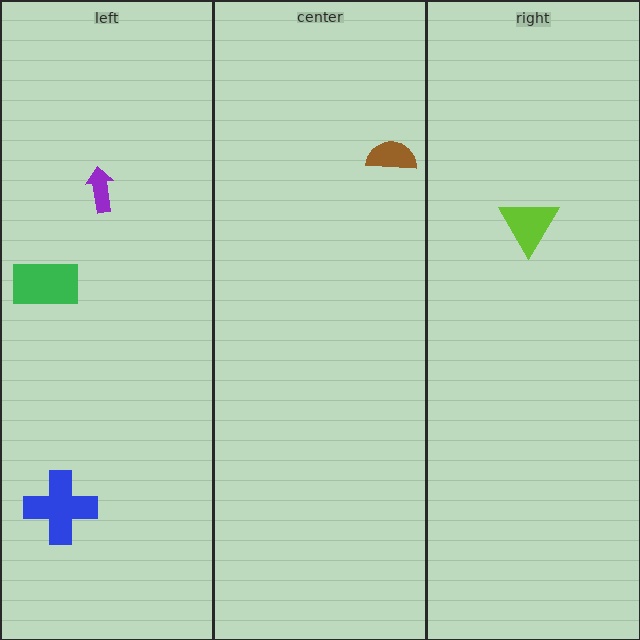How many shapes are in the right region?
1.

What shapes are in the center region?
The brown semicircle.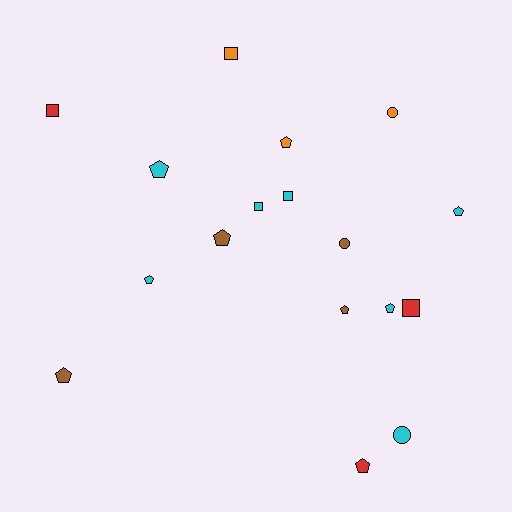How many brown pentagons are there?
There are 3 brown pentagons.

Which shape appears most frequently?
Pentagon, with 9 objects.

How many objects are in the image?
There are 17 objects.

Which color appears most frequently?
Cyan, with 7 objects.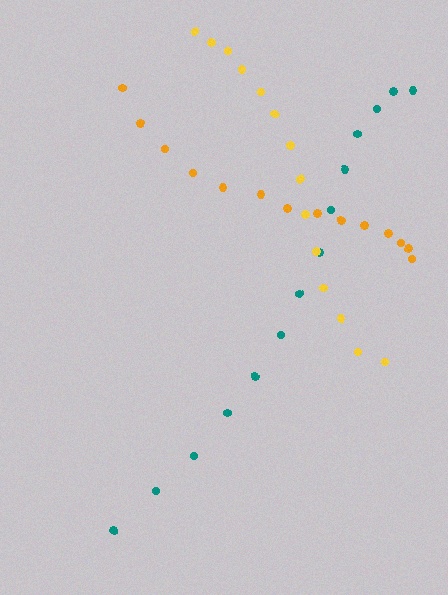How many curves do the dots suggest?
There are 3 distinct paths.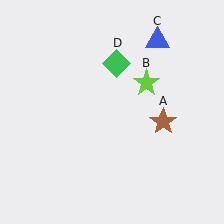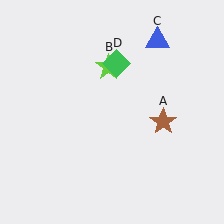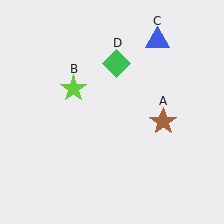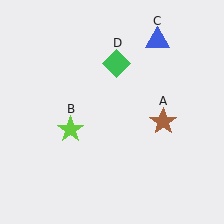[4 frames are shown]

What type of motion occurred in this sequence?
The lime star (object B) rotated counterclockwise around the center of the scene.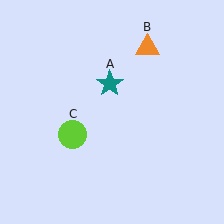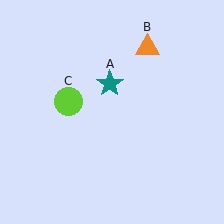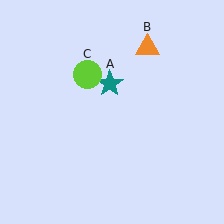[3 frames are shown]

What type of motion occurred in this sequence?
The lime circle (object C) rotated clockwise around the center of the scene.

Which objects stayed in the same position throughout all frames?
Teal star (object A) and orange triangle (object B) remained stationary.